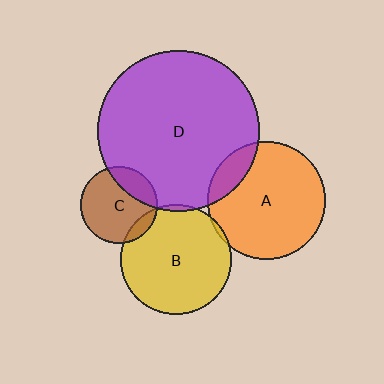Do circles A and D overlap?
Yes.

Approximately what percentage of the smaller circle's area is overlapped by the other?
Approximately 15%.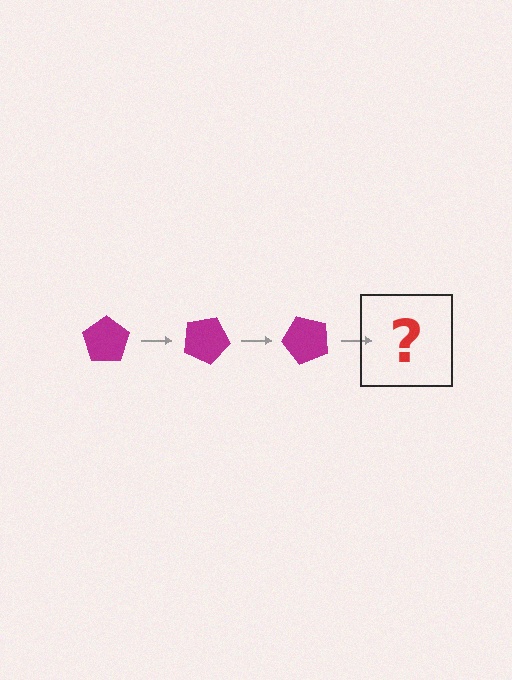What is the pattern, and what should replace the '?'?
The pattern is that the pentagon rotates 25 degrees each step. The '?' should be a magenta pentagon rotated 75 degrees.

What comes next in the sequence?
The next element should be a magenta pentagon rotated 75 degrees.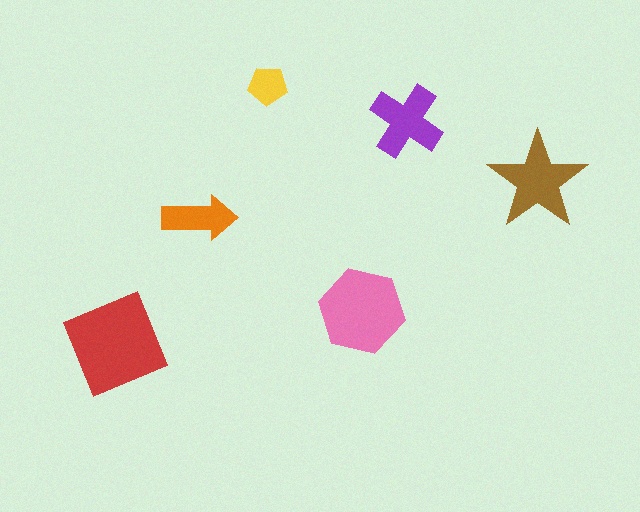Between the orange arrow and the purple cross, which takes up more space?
The purple cross.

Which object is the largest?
The red square.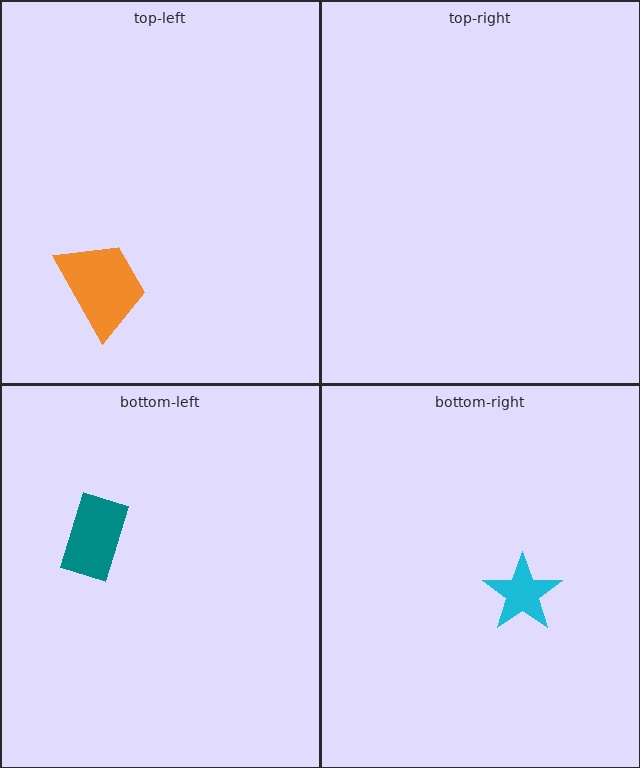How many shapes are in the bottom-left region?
1.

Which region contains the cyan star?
The bottom-right region.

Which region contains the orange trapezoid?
The top-left region.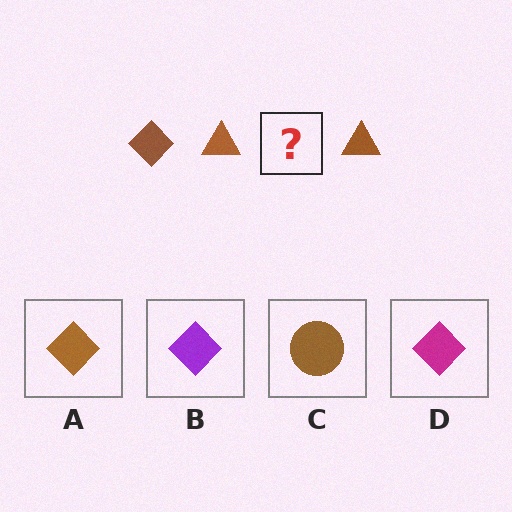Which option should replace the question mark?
Option A.